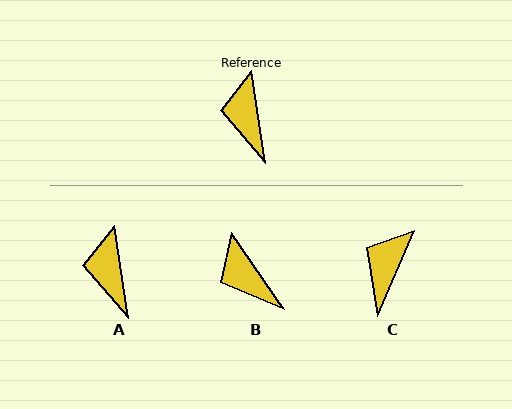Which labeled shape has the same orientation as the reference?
A.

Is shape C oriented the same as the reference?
No, it is off by about 31 degrees.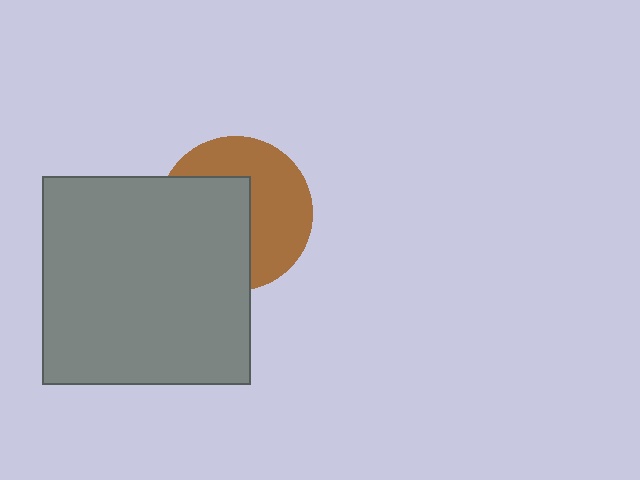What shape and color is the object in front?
The object in front is a gray square.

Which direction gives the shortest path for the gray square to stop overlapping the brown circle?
Moving left gives the shortest separation.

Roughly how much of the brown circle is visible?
About half of it is visible (roughly 50%).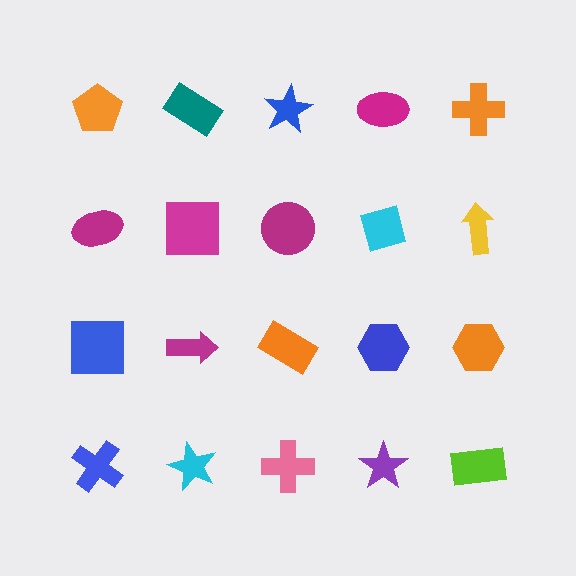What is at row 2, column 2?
A magenta square.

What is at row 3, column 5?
An orange hexagon.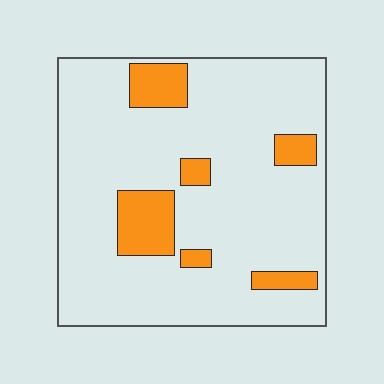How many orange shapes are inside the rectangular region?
6.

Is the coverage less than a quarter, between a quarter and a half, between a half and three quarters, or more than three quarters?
Less than a quarter.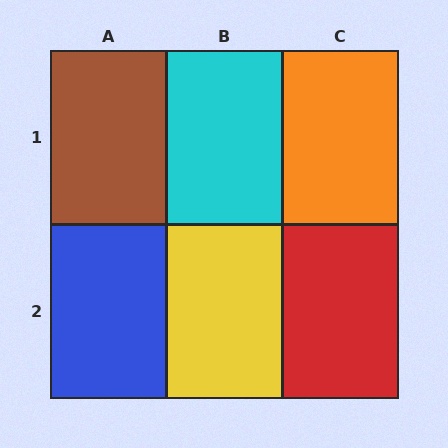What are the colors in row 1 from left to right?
Brown, cyan, orange.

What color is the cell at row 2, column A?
Blue.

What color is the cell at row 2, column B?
Yellow.